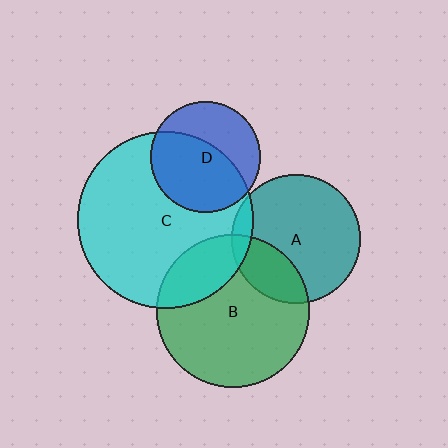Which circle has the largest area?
Circle C (cyan).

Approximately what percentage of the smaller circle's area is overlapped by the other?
Approximately 25%.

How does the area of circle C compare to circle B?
Approximately 1.3 times.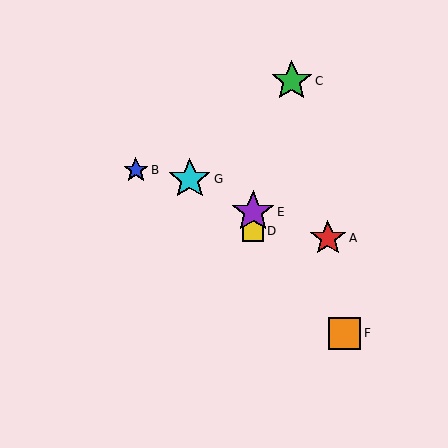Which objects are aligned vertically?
Objects D, E are aligned vertically.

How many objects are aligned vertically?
2 objects (D, E) are aligned vertically.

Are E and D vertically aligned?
Yes, both are at x≈253.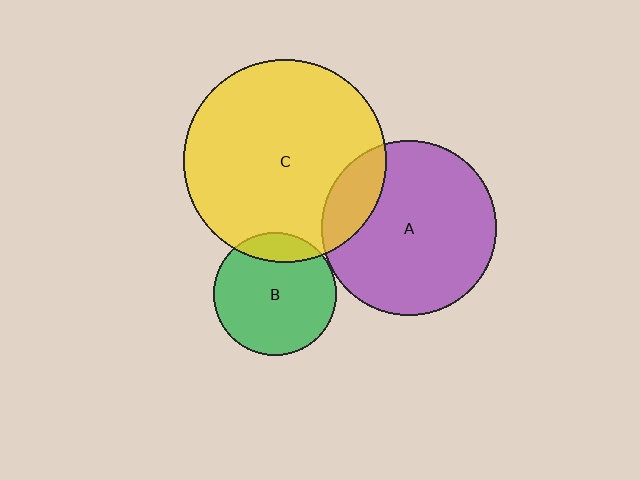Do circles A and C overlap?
Yes.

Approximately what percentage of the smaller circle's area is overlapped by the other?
Approximately 15%.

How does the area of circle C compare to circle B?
Approximately 2.7 times.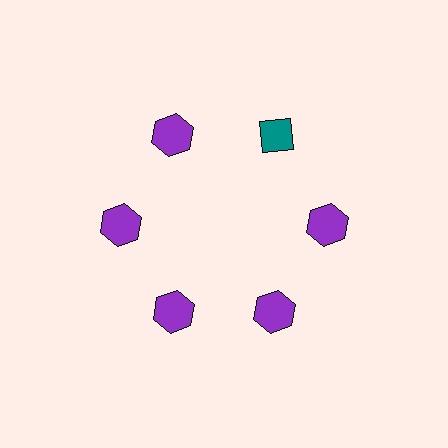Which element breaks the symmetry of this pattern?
The teal diamond at roughly the 1 o'clock position breaks the symmetry. All other shapes are purple hexagons.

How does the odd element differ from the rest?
It differs in both color (teal instead of purple) and shape (diamond instead of hexagon).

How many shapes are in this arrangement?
There are 6 shapes arranged in a ring pattern.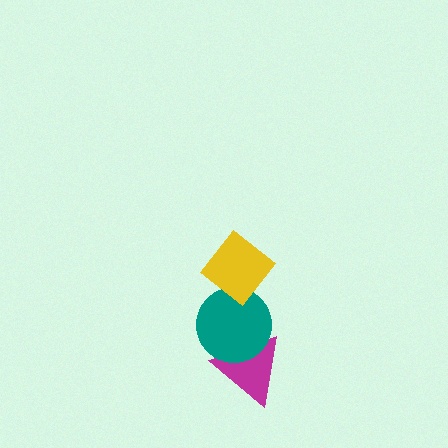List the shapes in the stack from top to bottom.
From top to bottom: the yellow diamond, the teal circle, the magenta triangle.